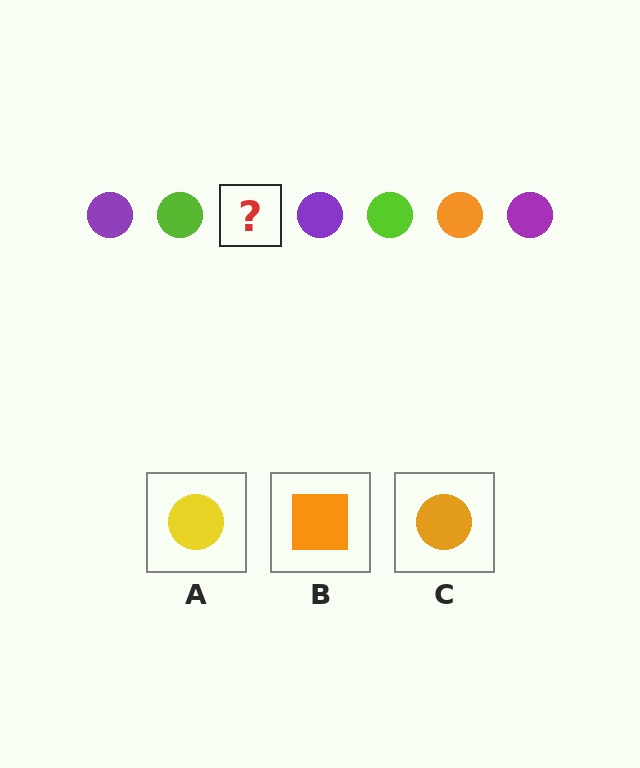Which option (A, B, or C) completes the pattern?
C.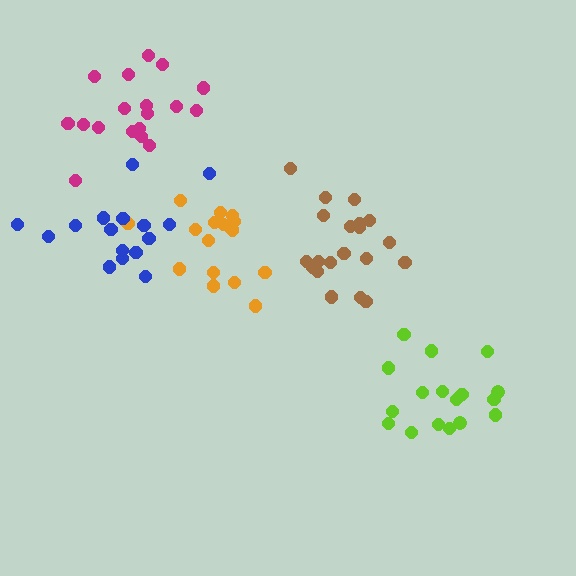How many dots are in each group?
Group 1: 18 dots, Group 2: 17 dots, Group 3: 20 dots, Group 4: 16 dots, Group 5: 18 dots (89 total).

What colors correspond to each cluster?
The clusters are colored: lime, orange, brown, blue, magenta.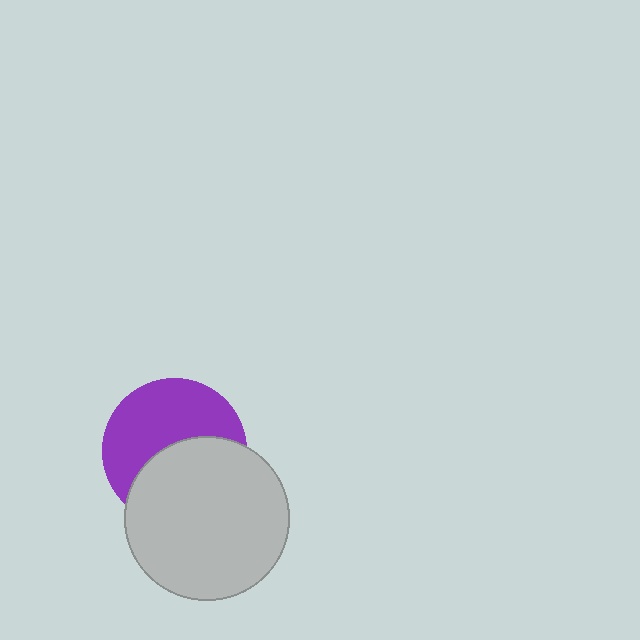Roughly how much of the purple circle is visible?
About half of it is visible (roughly 53%).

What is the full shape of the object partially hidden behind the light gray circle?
The partially hidden object is a purple circle.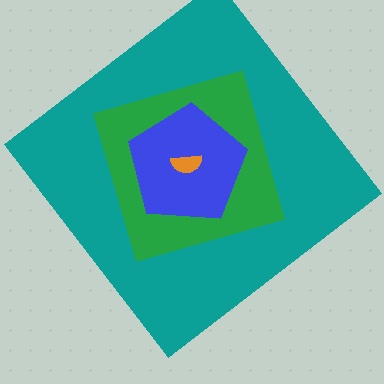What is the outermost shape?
The teal diamond.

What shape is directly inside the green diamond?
The blue pentagon.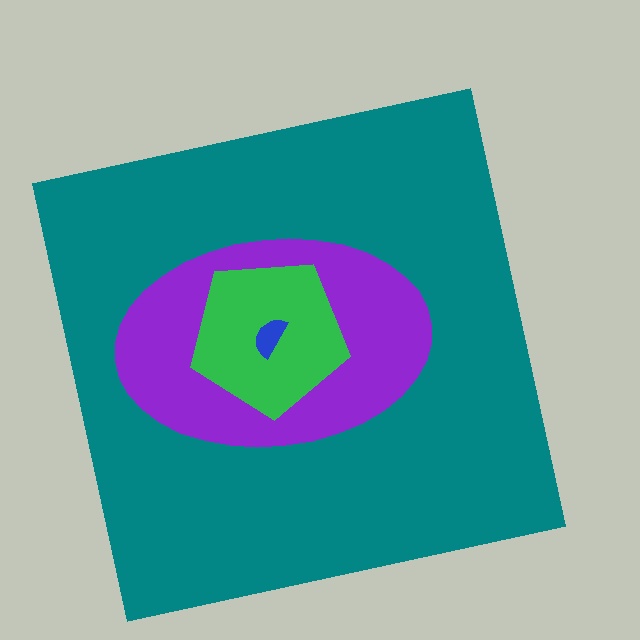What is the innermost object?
The blue semicircle.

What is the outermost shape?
The teal square.